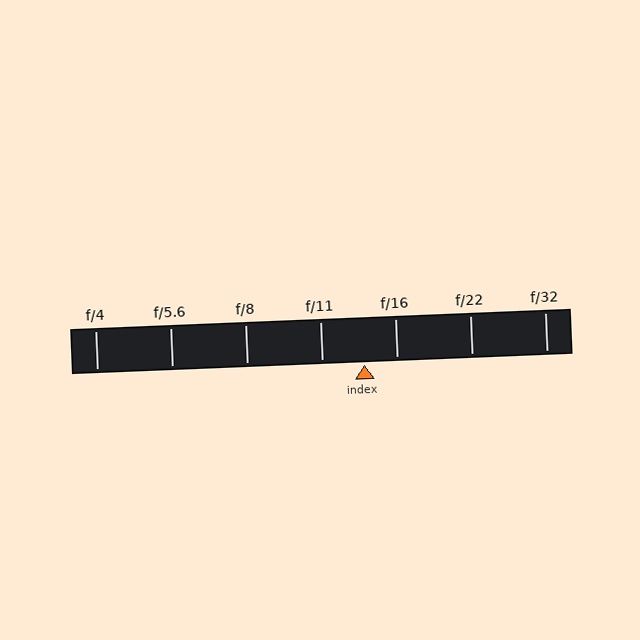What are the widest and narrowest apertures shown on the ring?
The widest aperture shown is f/4 and the narrowest is f/32.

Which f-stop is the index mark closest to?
The index mark is closest to f/16.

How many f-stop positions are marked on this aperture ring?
There are 7 f-stop positions marked.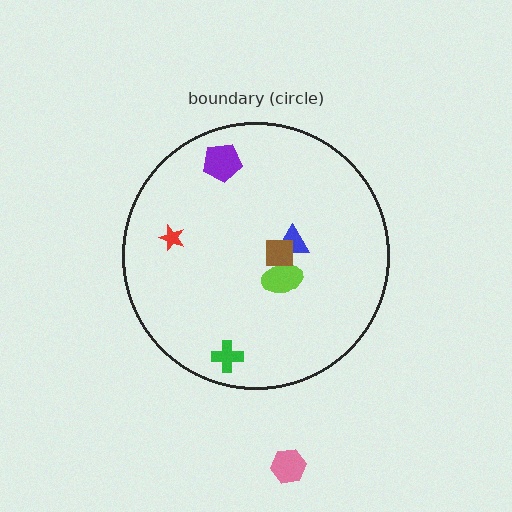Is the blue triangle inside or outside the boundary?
Inside.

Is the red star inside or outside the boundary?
Inside.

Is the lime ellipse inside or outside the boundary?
Inside.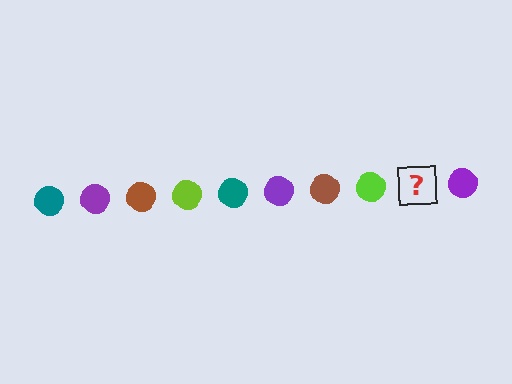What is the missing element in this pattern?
The missing element is a teal circle.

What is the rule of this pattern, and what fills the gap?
The rule is that the pattern cycles through teal, purple, brown, lime circles. The gap should be filled with a teal circle.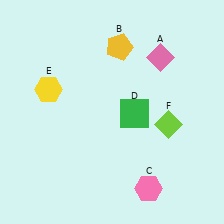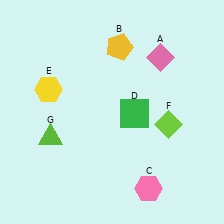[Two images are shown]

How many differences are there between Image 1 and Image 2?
There is 1 difference between the two images.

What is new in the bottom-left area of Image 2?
A lime triangle (G) was added in the bottom-left area of Image 2.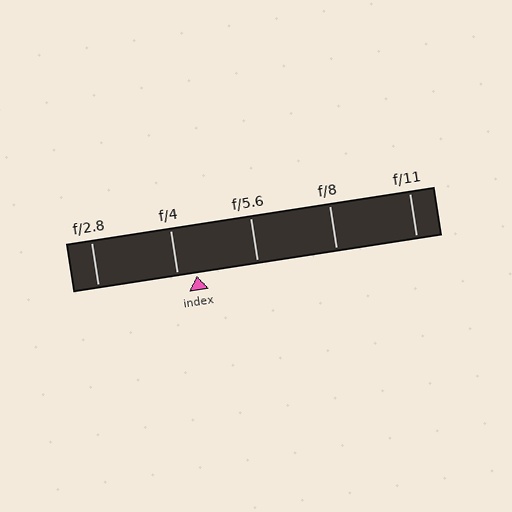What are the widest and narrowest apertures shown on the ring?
The widest aperture shown is f/2.8 and the narrowest is f/11.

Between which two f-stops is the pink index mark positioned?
The index mark is between f/4 and f/5.6.